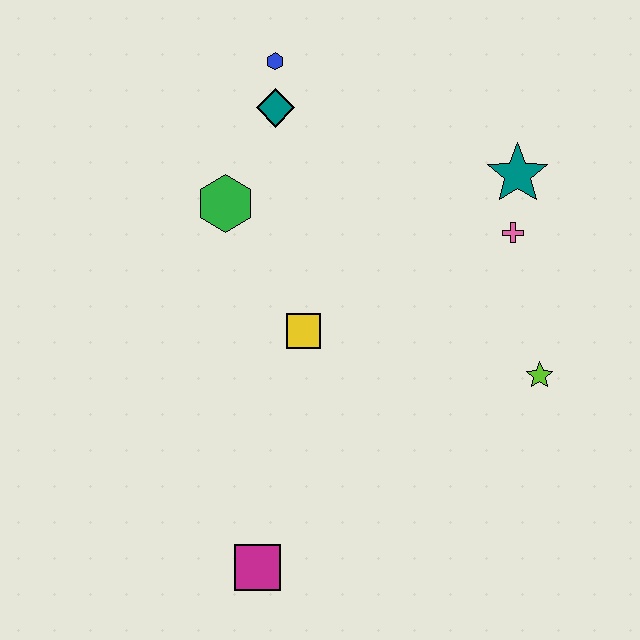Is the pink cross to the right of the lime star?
No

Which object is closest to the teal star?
The pink cross is closest to the teal star.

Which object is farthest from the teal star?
The magenta square is farthest from the teal star.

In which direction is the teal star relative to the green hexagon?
The teal star is to the right of the green hexagon.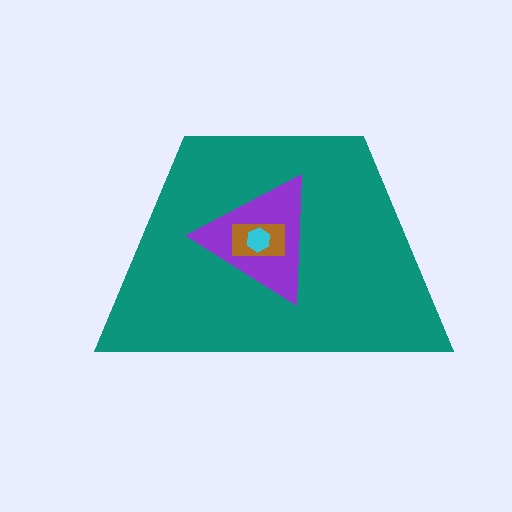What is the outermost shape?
The teal trapezoid.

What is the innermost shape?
The cyan hexagon.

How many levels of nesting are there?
4.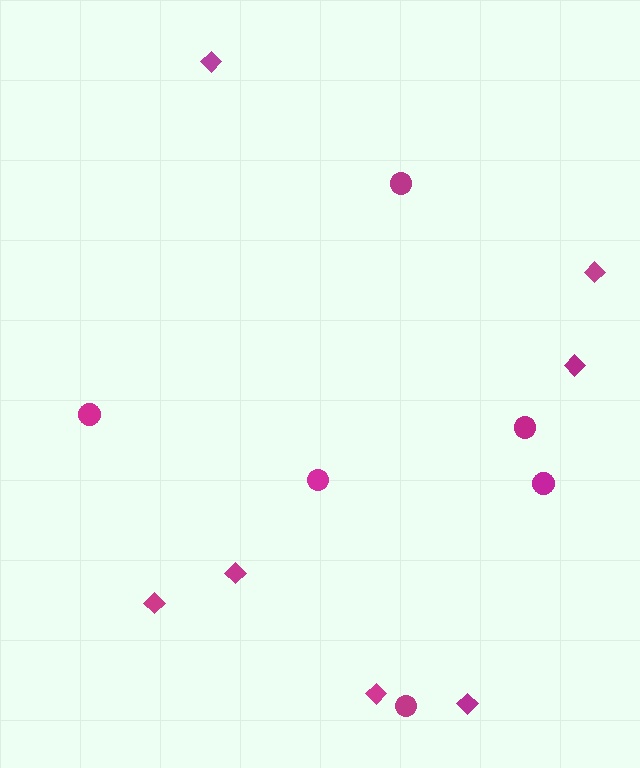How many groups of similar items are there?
There are 2 groups: one group of diamonds (7) and one group of circles (6).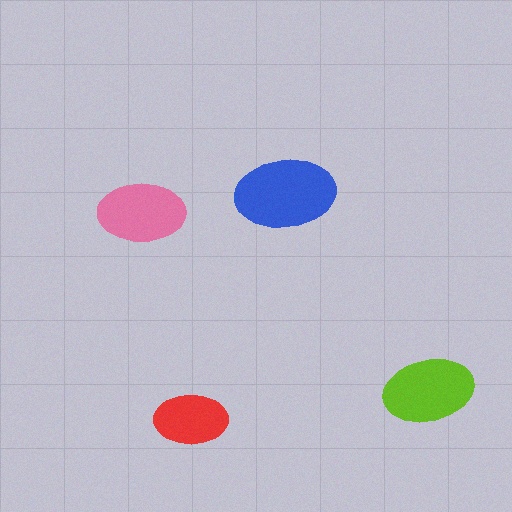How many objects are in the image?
There are 4 objects in the image.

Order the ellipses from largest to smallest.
the blue one, the lime one, the pink one, the red one.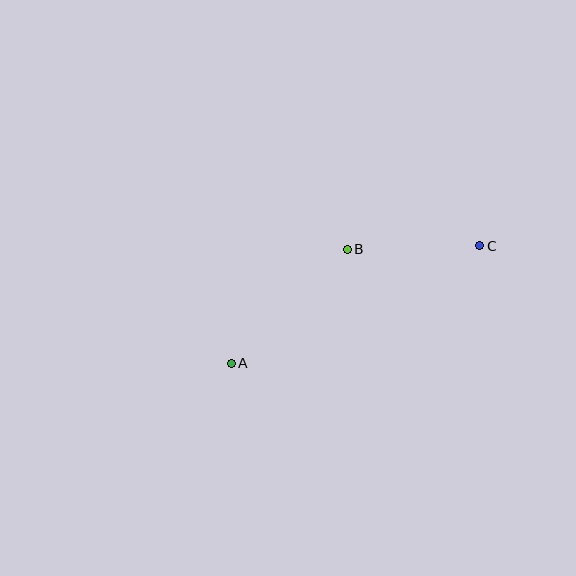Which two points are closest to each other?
Points B and C are closest to each other.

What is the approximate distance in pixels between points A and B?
The distance between A and B is approximately 163 pixels.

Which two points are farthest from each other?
Points A and C are farthest from each other.